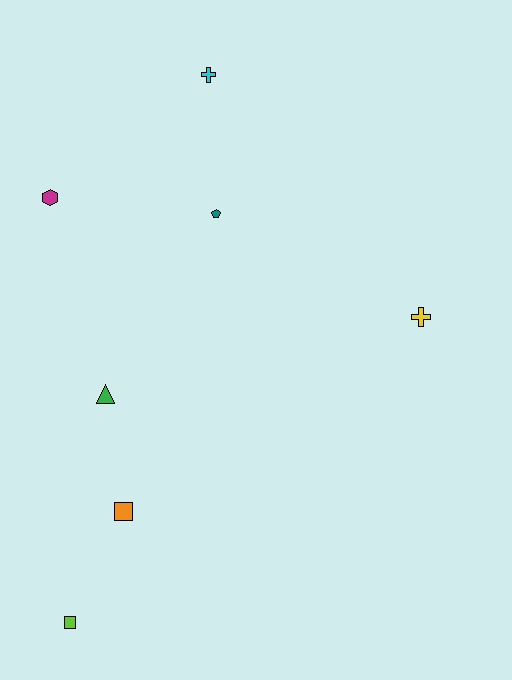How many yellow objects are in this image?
There is 1 yellow object.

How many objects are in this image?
There are 7 objects.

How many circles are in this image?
There are no circles.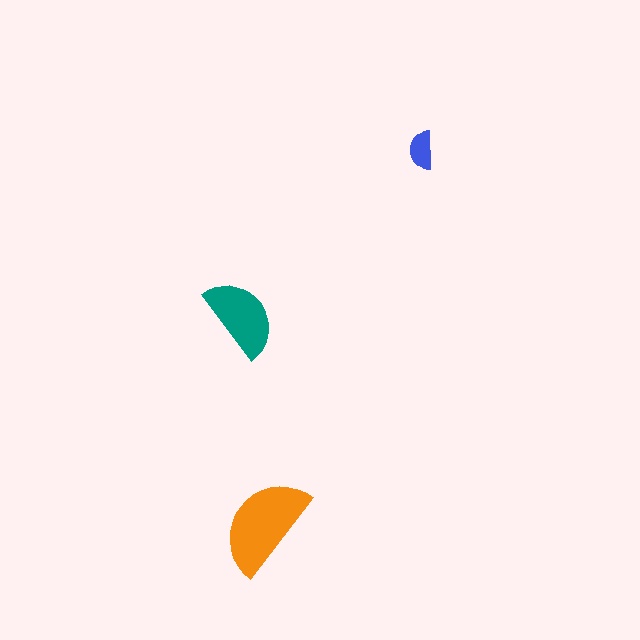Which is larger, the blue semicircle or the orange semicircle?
The orange one.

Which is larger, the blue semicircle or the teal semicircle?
The teal one.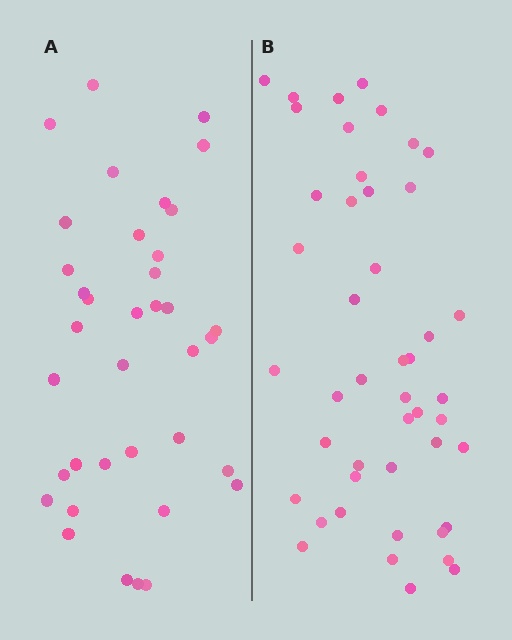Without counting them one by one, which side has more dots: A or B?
Region B (the right region) has more dots.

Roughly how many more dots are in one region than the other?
Region B has roughly 8 or so more dots than region A.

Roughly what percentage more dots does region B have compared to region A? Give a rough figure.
About 25% more.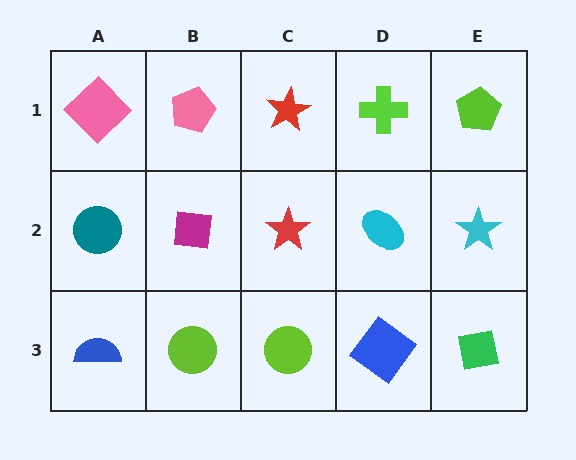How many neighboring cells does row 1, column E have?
2.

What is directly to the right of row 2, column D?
A cyan star.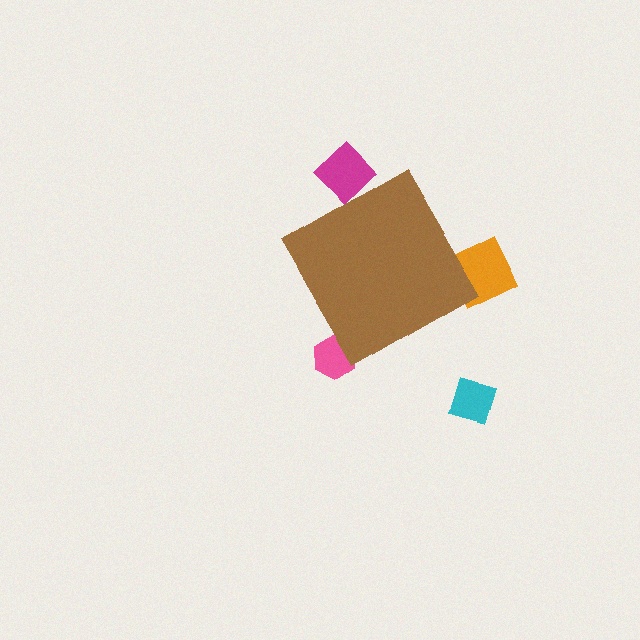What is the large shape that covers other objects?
A brown diamond.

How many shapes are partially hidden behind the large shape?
3 shapes are partially hidden.